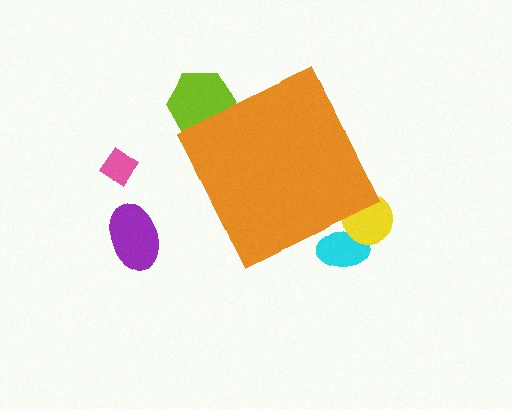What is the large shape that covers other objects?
An orange diamond.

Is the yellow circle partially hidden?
Yes, the yellow circle is partially hidden behind the orange diamond.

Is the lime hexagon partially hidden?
Yes, the lime hexagon is partially hidden behind the orange diamond.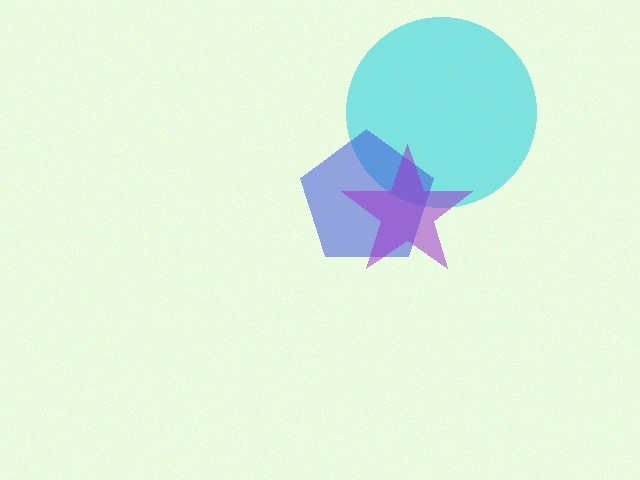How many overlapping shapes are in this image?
There are 3 overlapping shapes in the image.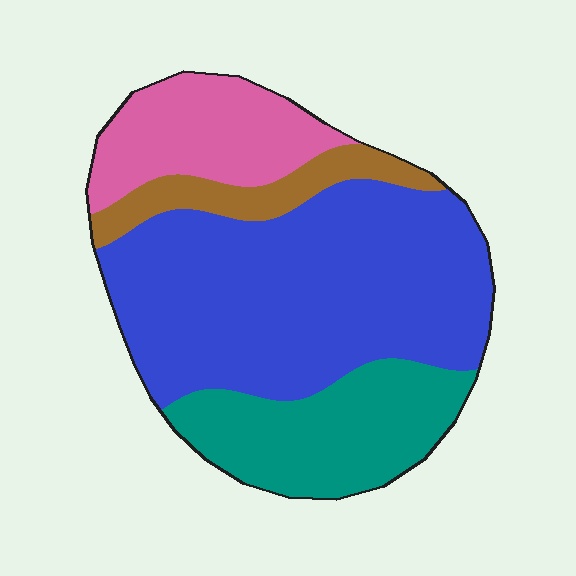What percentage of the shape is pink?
Pink takes up about one sixth (1/6) of the shape.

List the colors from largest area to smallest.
From largest to smallest: blue, teal, pink, brown.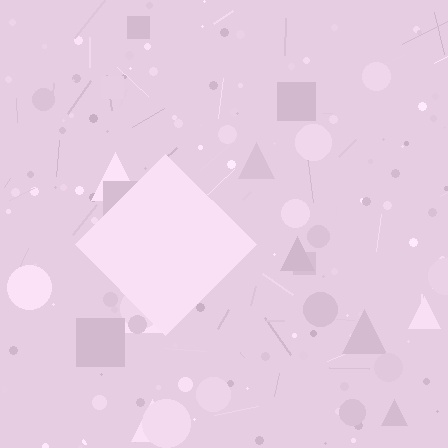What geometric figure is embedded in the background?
A diamond is embedded in the background.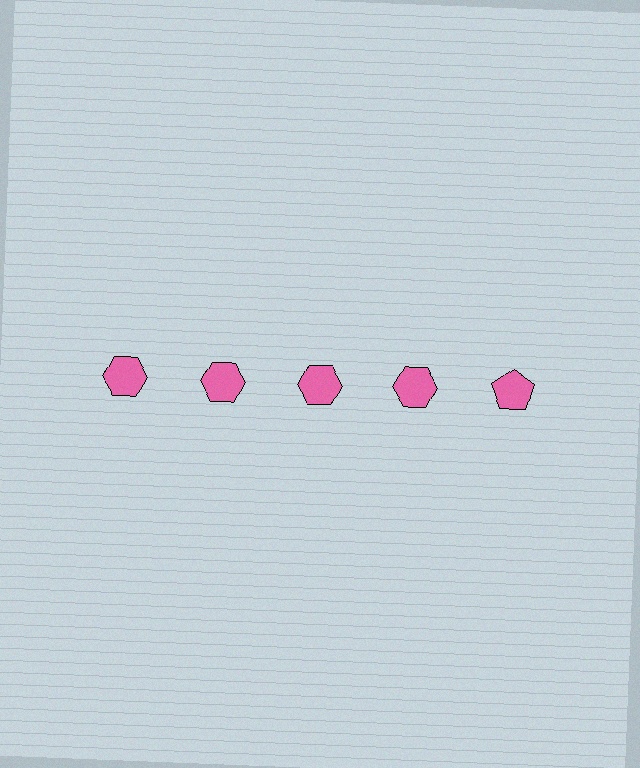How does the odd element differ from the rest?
It has a different shape: pentagon instead of hexagon.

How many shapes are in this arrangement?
There are 5 shapes arranged in a grid pattern.